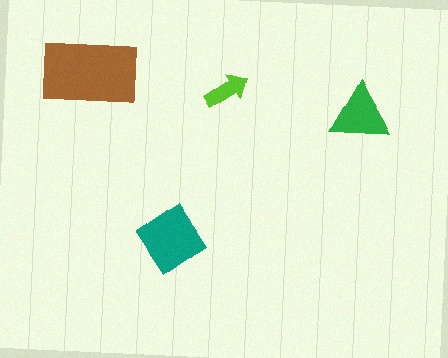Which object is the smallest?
The lime arrow.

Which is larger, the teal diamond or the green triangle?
The teal diamond.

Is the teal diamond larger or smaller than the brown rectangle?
Smaller.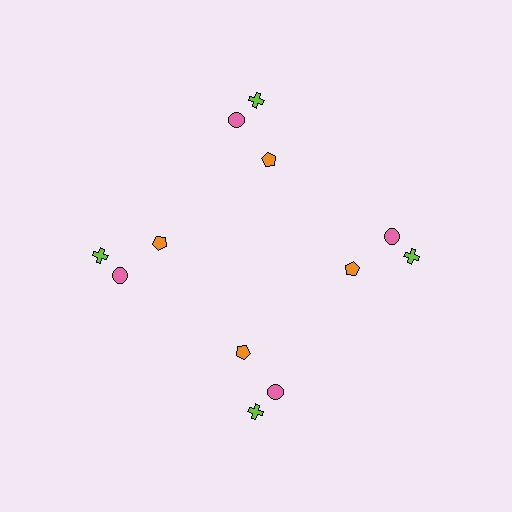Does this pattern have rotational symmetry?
Yes, this pattern has 4-fold rotational symmetry. It looks the same after rotating 90 degrees around the center.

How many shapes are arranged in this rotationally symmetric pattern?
There are 12 shapes, arranged in 4 groups of 3.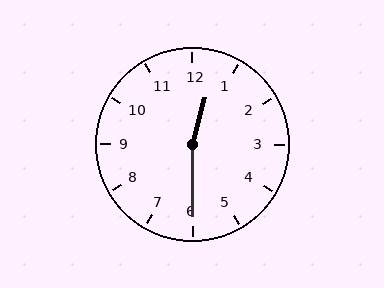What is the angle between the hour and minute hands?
Approximately 165 degrees.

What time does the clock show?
12:30.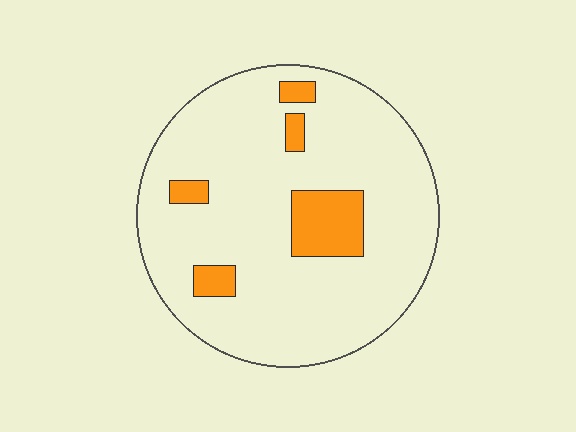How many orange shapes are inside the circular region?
5.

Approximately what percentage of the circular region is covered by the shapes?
Approximately 10%.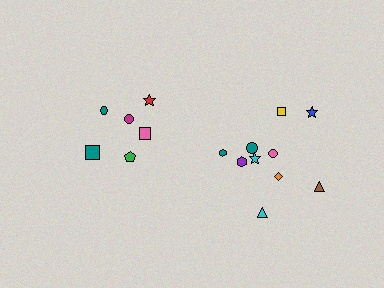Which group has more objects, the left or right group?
The right group.